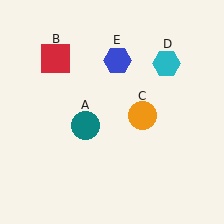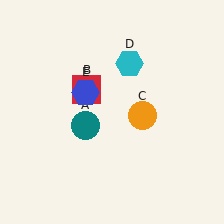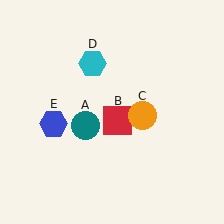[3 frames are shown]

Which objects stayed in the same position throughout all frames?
Teal circle (object A) and orange circle (object C) remained stationary.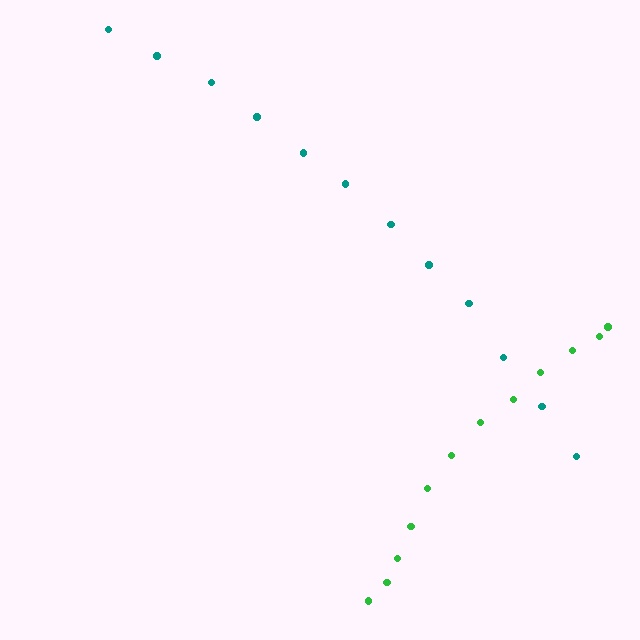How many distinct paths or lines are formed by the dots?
There are 2 distinct paths.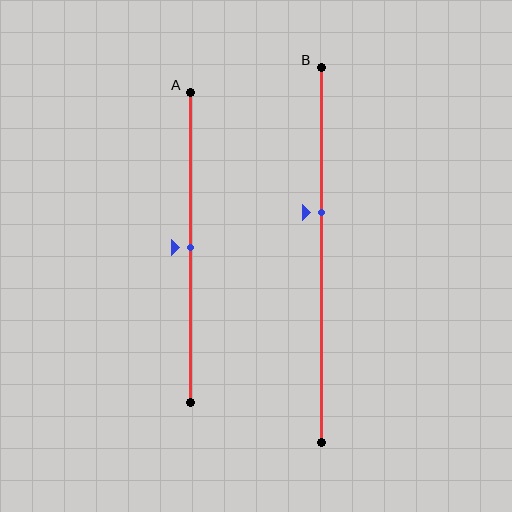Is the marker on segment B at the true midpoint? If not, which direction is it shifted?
No, the marker on segment B is shifted upward by about 11% of the segment length.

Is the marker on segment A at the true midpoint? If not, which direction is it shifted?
Yes, the marker on segment A is at the true midpoint.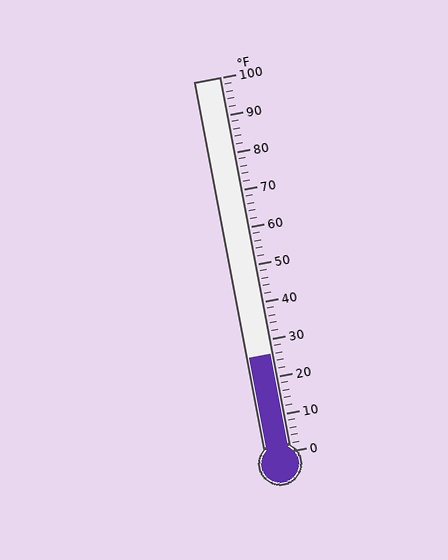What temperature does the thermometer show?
The thermometer shows approximately 26°F.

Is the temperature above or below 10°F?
The temperature is above 10°F.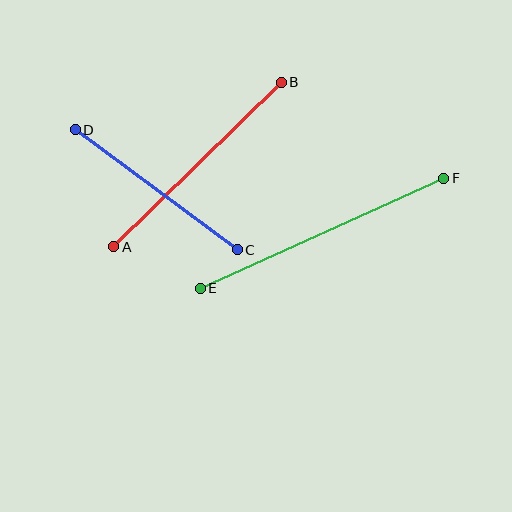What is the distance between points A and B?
The distance is approximately 235 pixels.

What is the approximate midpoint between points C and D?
The midpoint is at approximately (156, 190) pixels.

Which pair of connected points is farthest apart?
Points E and F are farthest apart.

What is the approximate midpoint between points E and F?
The midpoint is at approximately (322, 233) pixels.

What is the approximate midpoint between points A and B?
The midpoint is at approximately (198, 165) pixels.